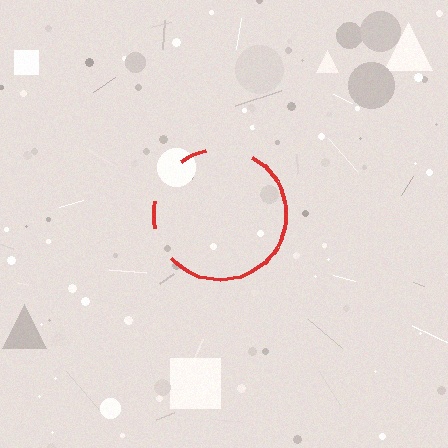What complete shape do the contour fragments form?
The contour fragments form a circle.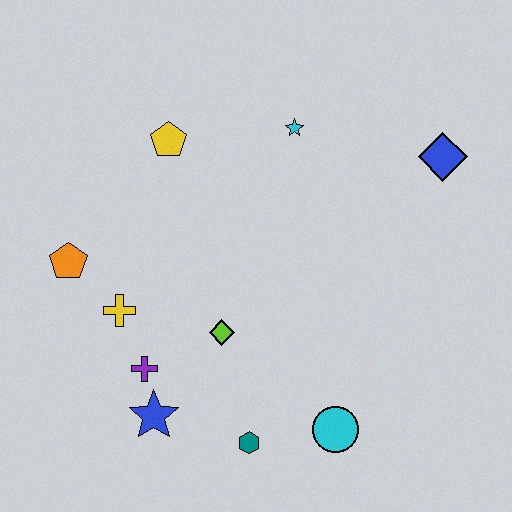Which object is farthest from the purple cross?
The blue diamond is farthest from the purple cross.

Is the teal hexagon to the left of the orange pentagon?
No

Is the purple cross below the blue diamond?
Yes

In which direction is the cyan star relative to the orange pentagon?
The cyan star is to the right of the orange pentagon.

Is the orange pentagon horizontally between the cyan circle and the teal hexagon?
No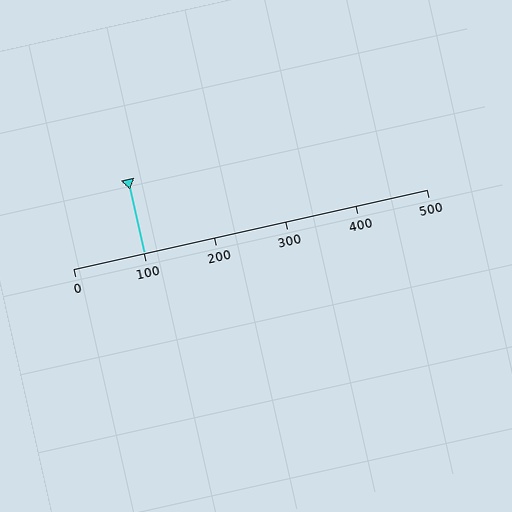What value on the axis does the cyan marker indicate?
The marker indicates approximately 100.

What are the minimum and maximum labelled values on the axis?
The axis runs from 0 to 500.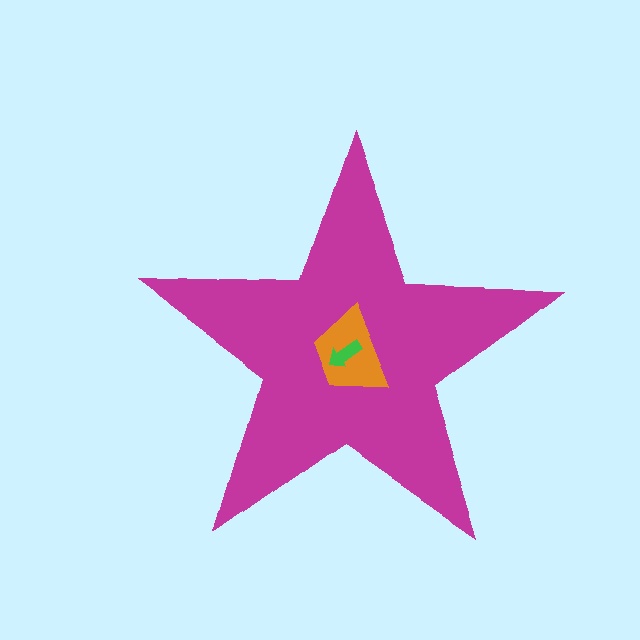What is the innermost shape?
The green arrow.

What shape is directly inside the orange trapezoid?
The green arrow.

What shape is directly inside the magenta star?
The orange trapezoid.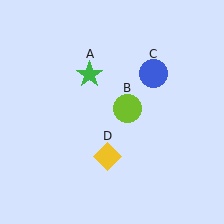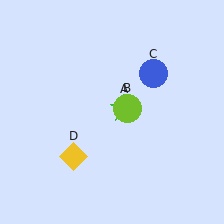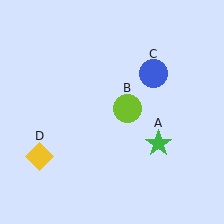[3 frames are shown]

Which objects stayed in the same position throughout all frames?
Lime circle (object B) and blue circle (object C) remained stationary.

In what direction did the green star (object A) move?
The green star (object A) moved down and to the right.